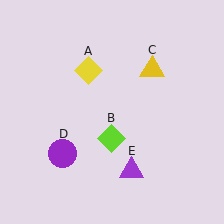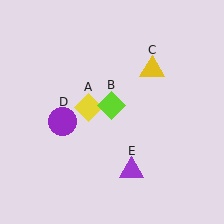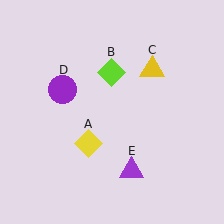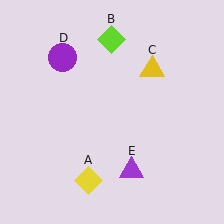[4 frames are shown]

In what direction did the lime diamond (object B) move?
The lime diamond (object B) moved up.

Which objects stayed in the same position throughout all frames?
Yellow triangle (object C) and purple triangle (object E) remained stationary.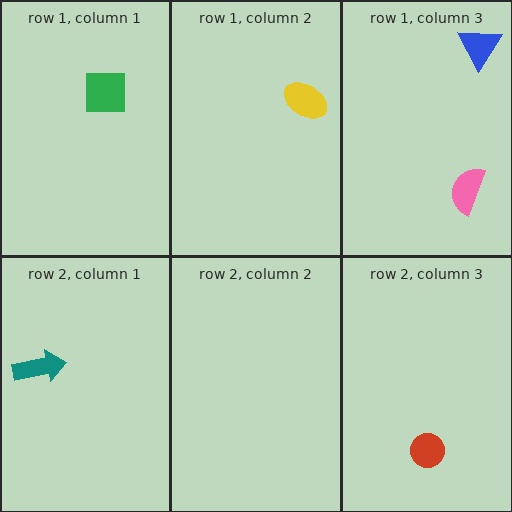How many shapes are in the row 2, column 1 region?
1.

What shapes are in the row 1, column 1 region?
The green square.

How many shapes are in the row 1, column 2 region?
1.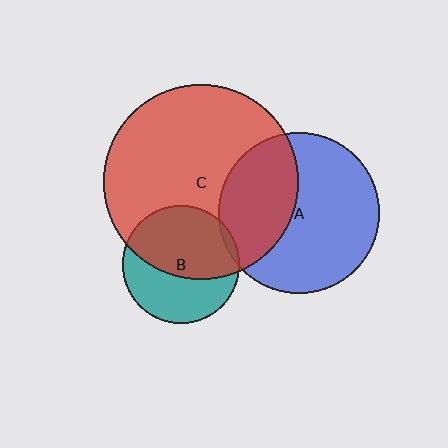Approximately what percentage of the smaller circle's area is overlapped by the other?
Approximately 55%.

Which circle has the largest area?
Circle C (red).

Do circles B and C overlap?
Yes.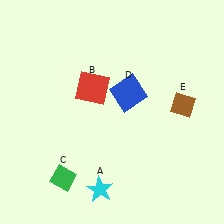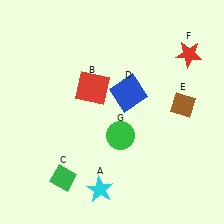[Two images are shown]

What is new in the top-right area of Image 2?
A red star (F) was added in the top-right area of Image 2.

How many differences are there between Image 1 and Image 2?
There are 2 differences between the two images.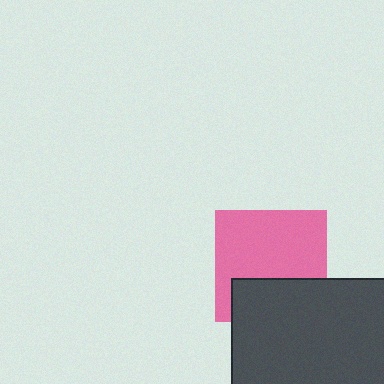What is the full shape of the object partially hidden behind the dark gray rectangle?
The partially hidden object is a pink square.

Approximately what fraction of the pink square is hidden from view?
Roughly 34% of the pink square is hidden behind the dark gray rectangle.